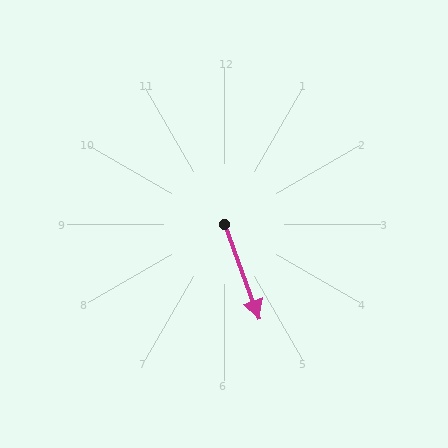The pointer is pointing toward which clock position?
Roughly 5 o'clock.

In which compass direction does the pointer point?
South.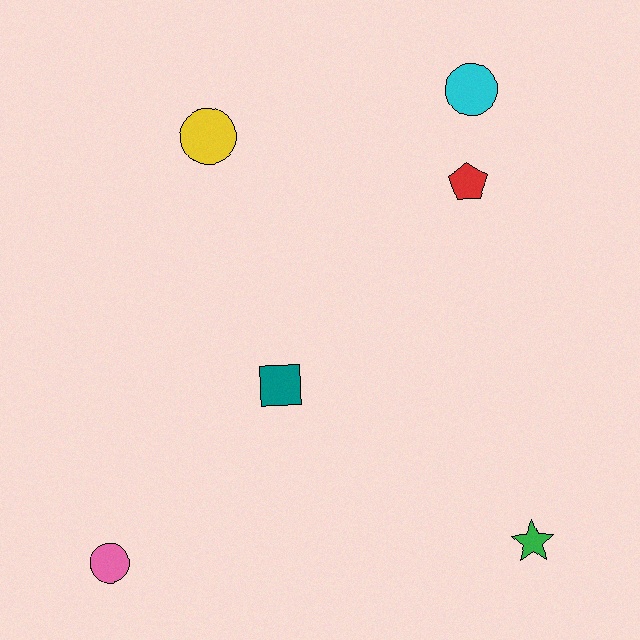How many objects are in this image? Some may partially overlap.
There are 6 objects.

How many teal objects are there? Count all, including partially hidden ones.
There is 1 teal object.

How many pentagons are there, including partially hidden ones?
There is 1 pentagon.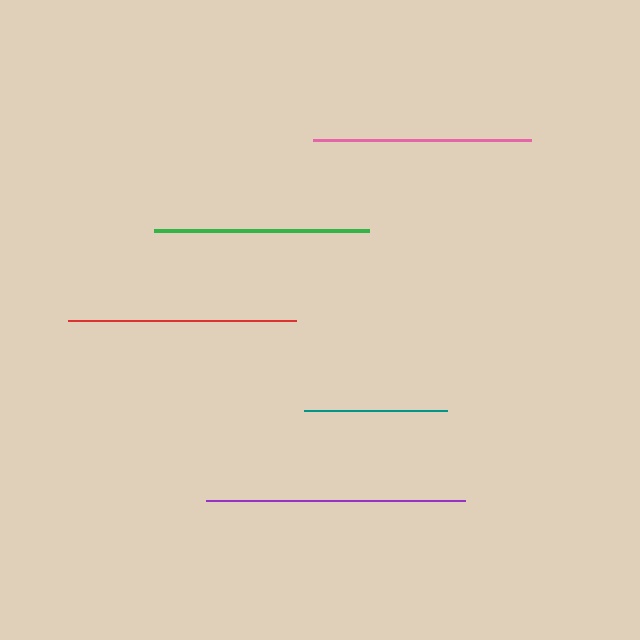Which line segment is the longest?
The purple line is the longest at approximately 259 pixels.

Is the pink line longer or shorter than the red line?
The red line is longer than the pink line.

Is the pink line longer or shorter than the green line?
The pink line is longer than the green line.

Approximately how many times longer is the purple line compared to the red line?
The purple line is approximately 1.1 times the length of the red line.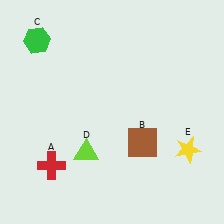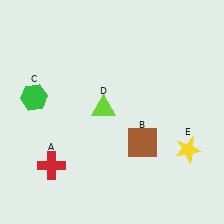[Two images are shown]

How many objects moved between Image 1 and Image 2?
2 objects moved between the two images.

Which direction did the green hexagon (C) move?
The green hexagon (C) moved down.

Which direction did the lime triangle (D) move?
The lime triangle (D) moved up.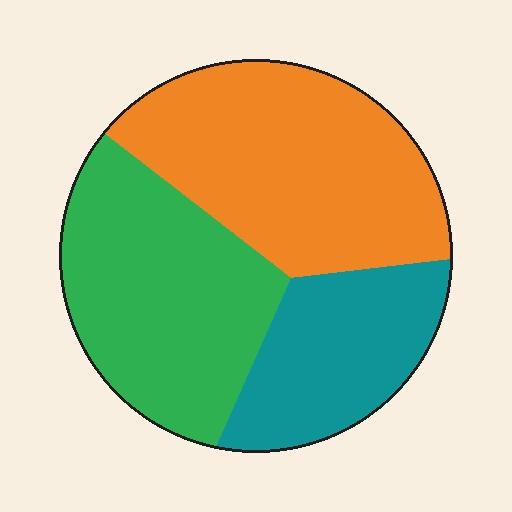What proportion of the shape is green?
Green covers 36% of the shape.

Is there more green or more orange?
Orange.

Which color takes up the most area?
Orange, at roughly 40%.